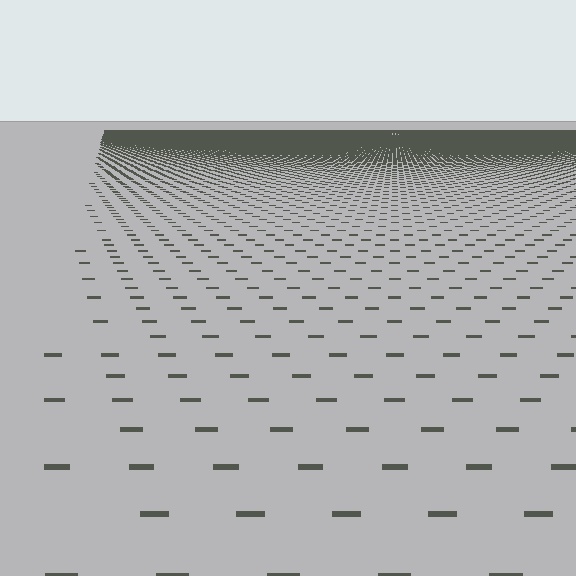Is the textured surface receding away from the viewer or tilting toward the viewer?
The surface is receding away from the viewer. Texture elements get smaller and denser toward the top.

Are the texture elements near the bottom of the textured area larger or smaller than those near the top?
Larger. Near the bottom, elements are closer to the viewer and appear at a bigger on-screen size.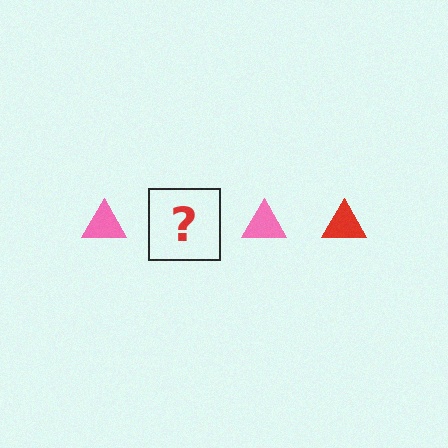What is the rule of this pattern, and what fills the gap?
The rule is that the pattern cycles through pink, red triangles. The gap should be filled with a red triangle.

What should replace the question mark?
The question mark should be replaced with a red triangle.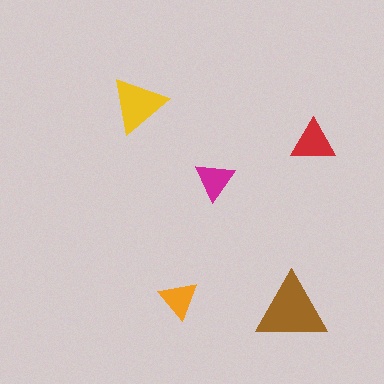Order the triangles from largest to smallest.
the brown one, the yellow one, the red one, the magenta one, the orange one.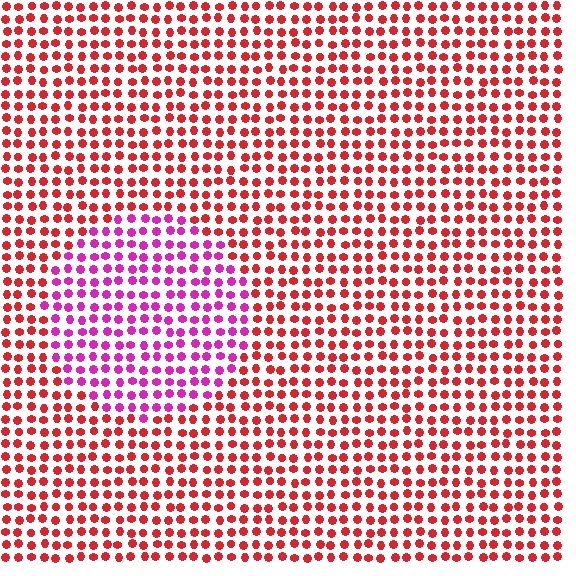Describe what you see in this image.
The image is filled with small red elements in a uniform arrangement. A circle-shaped region is visible where the elements are tinted to a slightly different hue, forming a subtle color boundary.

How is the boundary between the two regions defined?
The boundary is defined purely by a slight shift in hue (about 47 degrees). Spacing, size, and orientation are identical on both sides.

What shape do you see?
I see a circle.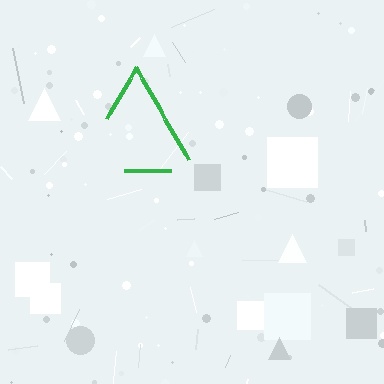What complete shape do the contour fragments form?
The contour fragments form a triangle.